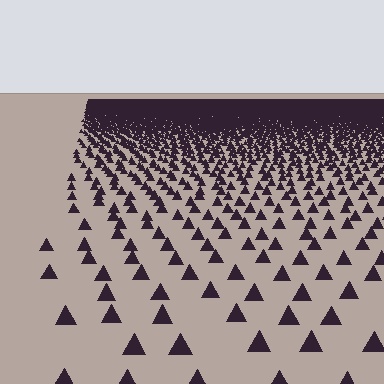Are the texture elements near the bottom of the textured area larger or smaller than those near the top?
Larger. Near the bottom, elements are closer to the viewer and appear at a bigger on-screen size.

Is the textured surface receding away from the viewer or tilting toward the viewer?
The surface is receding away from the viewer. Texture elements get smaller and denser toward the top.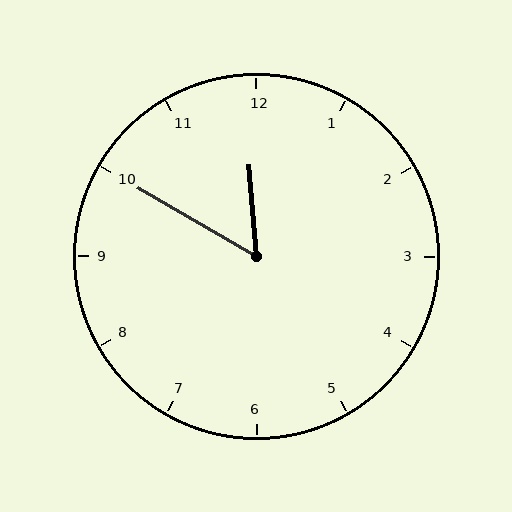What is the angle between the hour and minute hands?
Approximately 55 degrees.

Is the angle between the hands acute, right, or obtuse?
It is acute.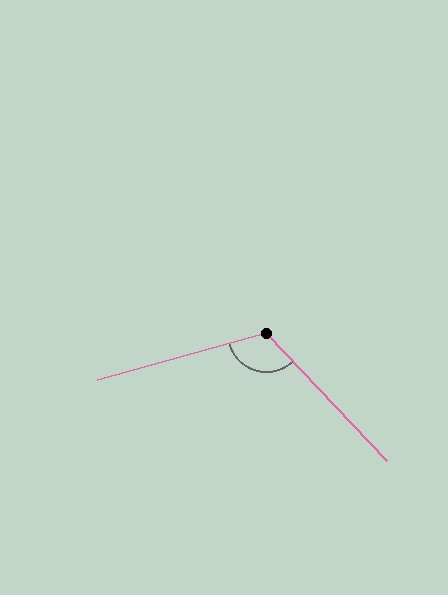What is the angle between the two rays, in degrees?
Approximately 118 degrees.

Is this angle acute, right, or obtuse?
It is obtuse.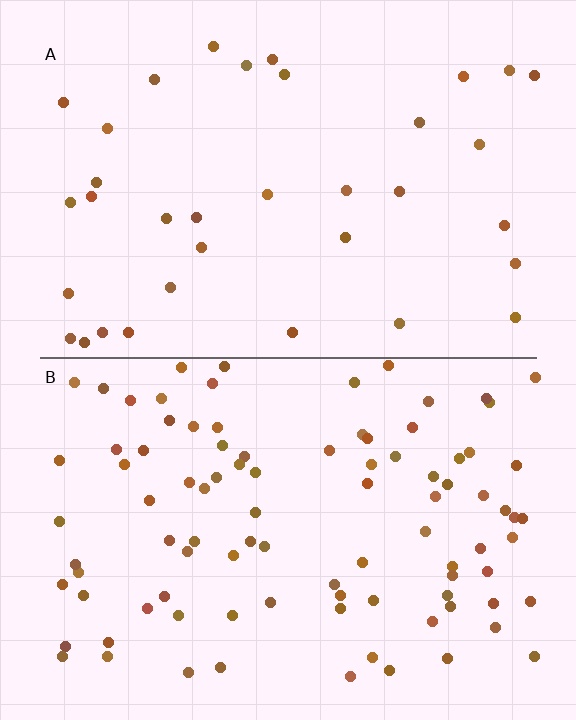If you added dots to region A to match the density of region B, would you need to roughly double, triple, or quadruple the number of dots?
Approximately triple.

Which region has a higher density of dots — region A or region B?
B (the bottom).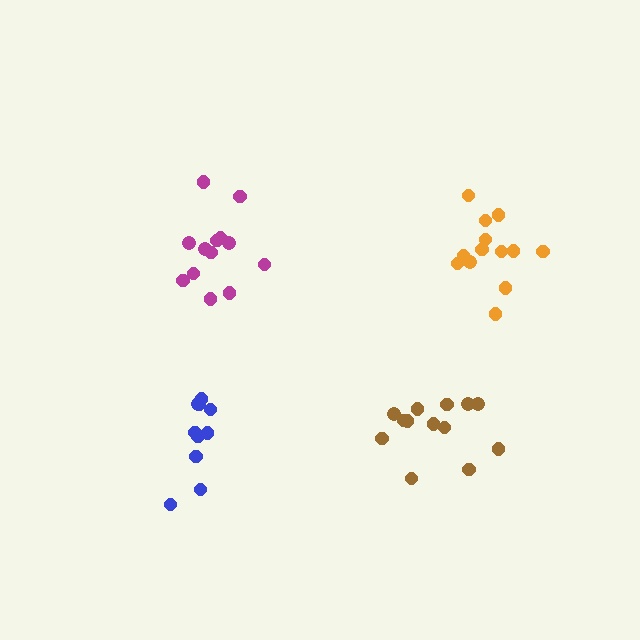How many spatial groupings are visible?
There are 4 spatial groupings.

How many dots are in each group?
Group 1: 13 dots, Group 2: 10 dots, Group 3: 13 dots, Group 4: 13 dots (49 total).